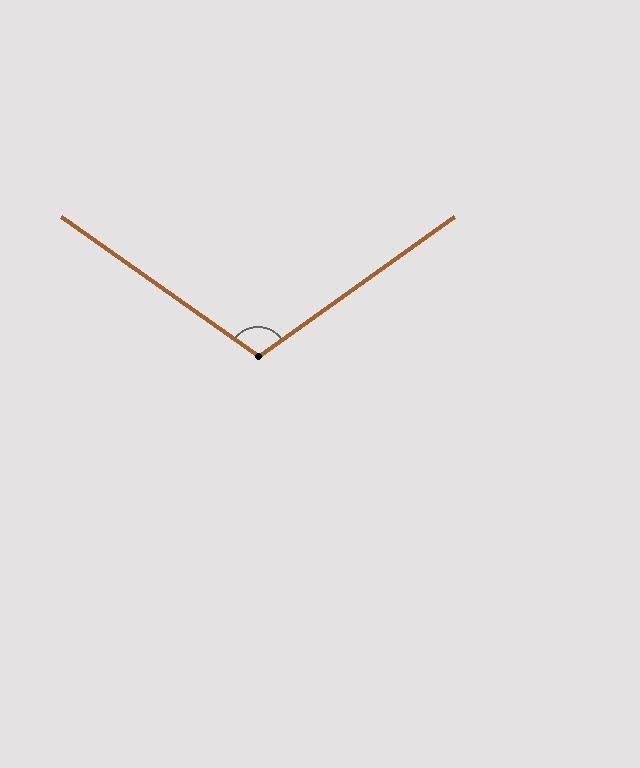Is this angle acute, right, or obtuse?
It is obtuse.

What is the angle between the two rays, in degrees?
Approximately 109 degrees.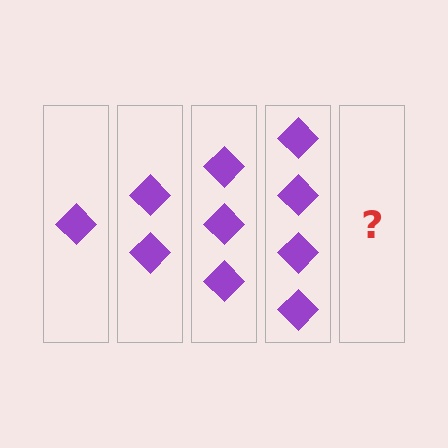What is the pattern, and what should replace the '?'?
The pattern is that each step adds one more diamond. The '?' should be 5 diamonds.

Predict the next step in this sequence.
The next step is 5 diamonds.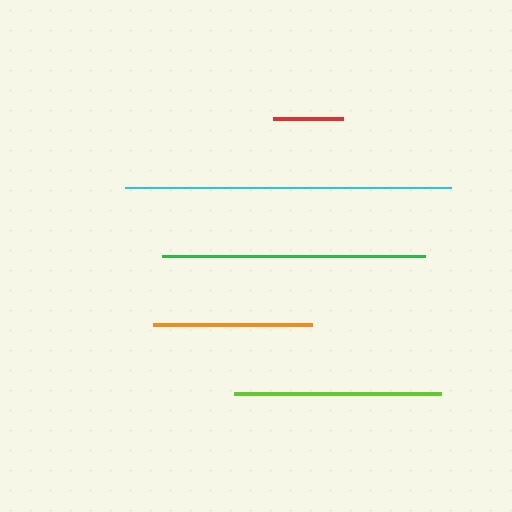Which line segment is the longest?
The cyan line is the longest at approximately 327 pixels.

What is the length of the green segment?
The green segment is approximately 263 pixels long.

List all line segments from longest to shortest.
From longest to shortest: cyan, green, lime, orange, red.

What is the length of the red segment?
The red segment is approximately 70 pixels long.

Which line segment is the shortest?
The red line is the shortest at approximately 70 pixels.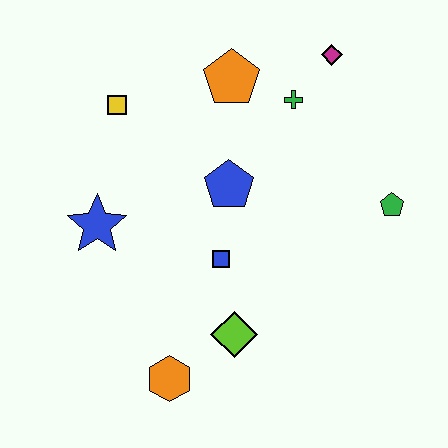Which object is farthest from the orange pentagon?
The orange hexagon is farthest from the orange pentagon.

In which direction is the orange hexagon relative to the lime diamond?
The orange hexagon is to the left of the lime diamond.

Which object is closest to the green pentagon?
The green cross is closest to the green pentagon.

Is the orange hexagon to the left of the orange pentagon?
Yes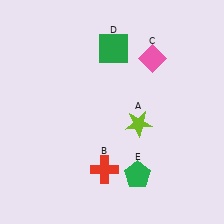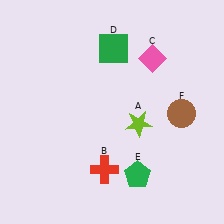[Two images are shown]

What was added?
A brown circle (F) was added in Image 2.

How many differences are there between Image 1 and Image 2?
There is 1 difference between the two images.